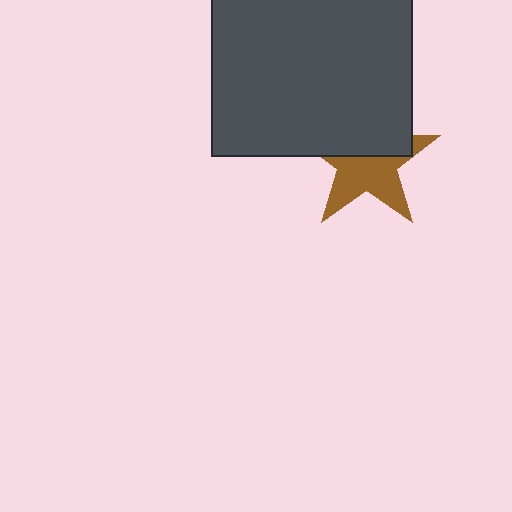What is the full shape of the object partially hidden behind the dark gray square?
The partially hidden object is a brown star.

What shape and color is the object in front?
The object in front is a dark gray square.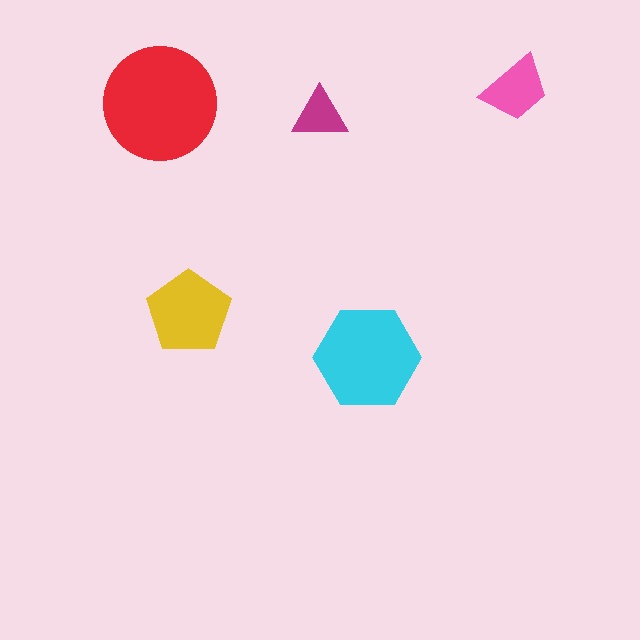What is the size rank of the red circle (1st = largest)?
1st.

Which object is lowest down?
The cyan hexagon is bottommost.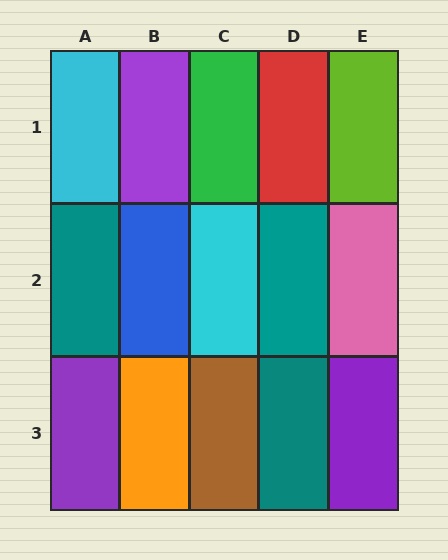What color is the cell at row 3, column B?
Orange.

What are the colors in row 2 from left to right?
Teal, blue, cyan, teal, pink.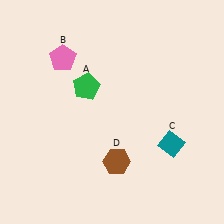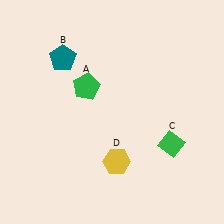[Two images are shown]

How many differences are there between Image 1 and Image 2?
There are 3 differences between the two images.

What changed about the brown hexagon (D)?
In Image 1, D is brown. In Image 2, it changed to yellow.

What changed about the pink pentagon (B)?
In Image 1, B is pink. In Image 2, it changed to teal.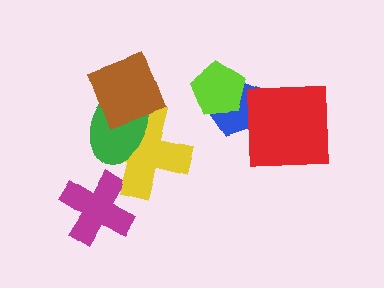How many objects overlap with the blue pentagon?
2 objects overlap with the blue pentagon.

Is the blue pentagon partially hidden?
Yes, it is partially covered by another shape.